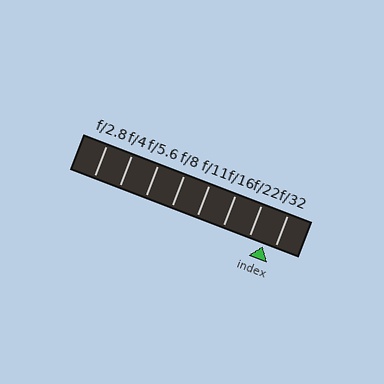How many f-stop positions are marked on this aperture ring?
There are 8 f-stop positions marked.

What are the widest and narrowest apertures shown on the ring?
The widest aperture shown is f/2.8 and the narrowest is f/32.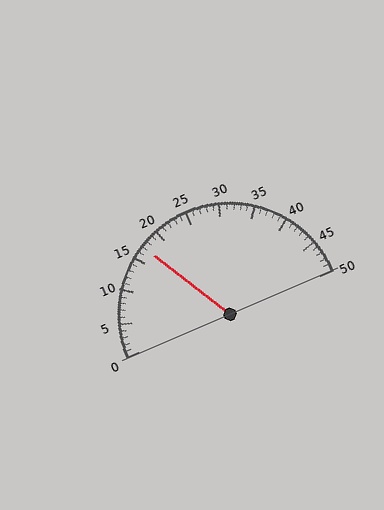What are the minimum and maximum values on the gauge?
The gauge ranges from 0 to 50.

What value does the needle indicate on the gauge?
The needle indicates approximately 17.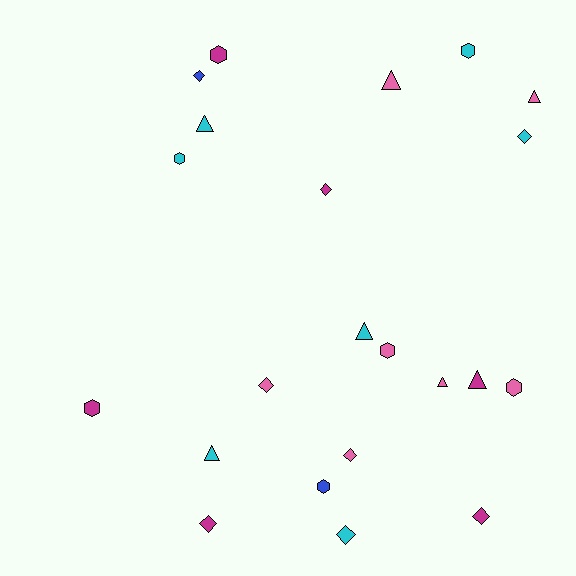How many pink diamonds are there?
There are 2 pink diamonds.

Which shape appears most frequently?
Diamond, with 8 objects.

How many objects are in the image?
There are 22 objects.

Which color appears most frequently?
Cyan, with 7 objects.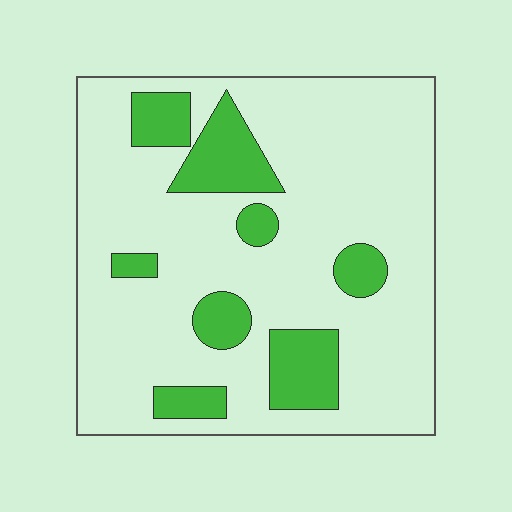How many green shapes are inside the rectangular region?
8.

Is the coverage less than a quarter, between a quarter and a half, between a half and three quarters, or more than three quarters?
Less than a quarter.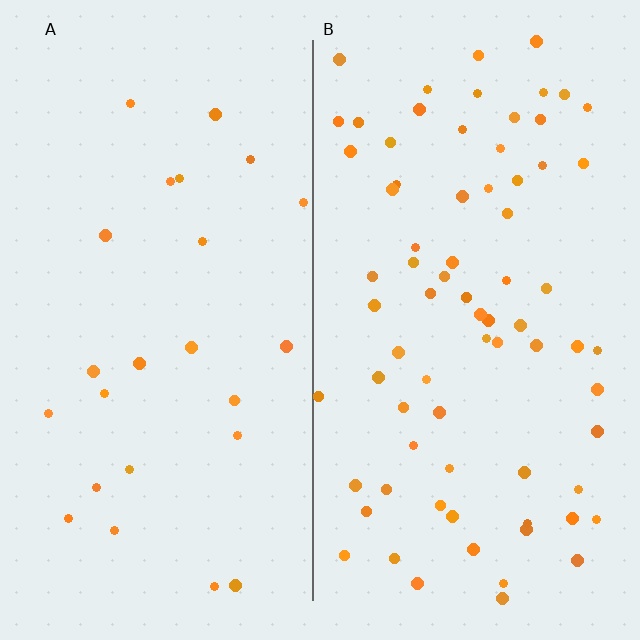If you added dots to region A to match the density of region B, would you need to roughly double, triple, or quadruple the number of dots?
Approximately triple.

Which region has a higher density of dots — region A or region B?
B (the right).